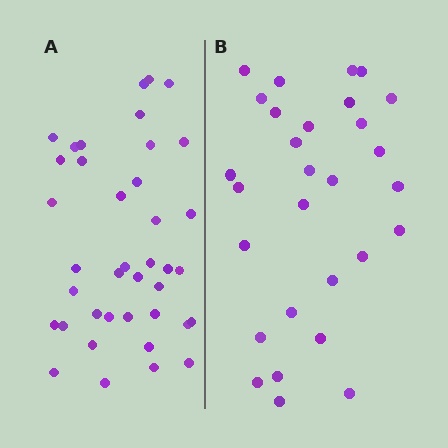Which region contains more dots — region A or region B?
Region A (the left region) has more dots.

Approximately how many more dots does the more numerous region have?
Region A has roughly 10 or so more dots than region B.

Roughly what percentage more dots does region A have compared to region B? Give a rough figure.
About 35% more.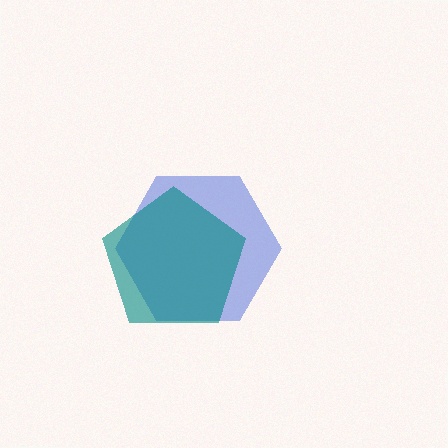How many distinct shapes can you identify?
There are 2 distinct shapes: a blue hexagon, a teal pentagon.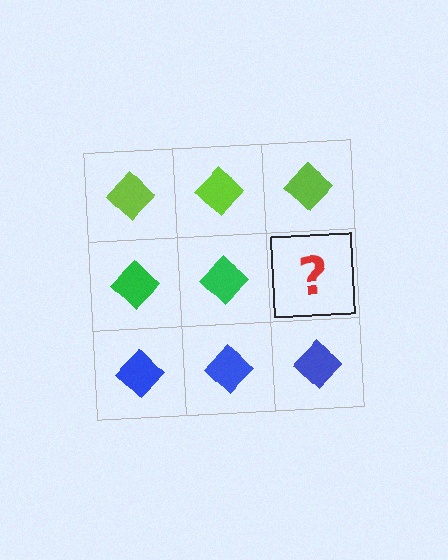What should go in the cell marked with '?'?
The missing cell should contain a green diamond.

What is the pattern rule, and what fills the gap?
The rule is that each row has a consistent color. The gap should be filled with a green diamond.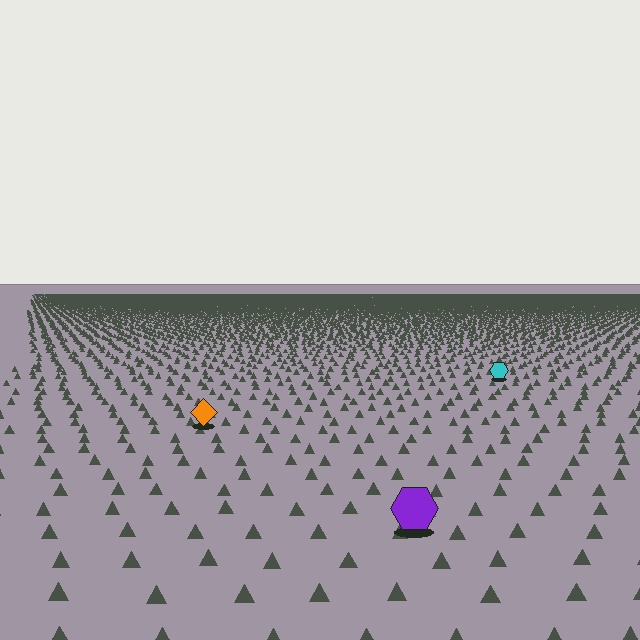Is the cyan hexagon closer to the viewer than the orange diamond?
No. The orange diamond is closer — you can tell from the texture gradient: the ground texture is coarser near it.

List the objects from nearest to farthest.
From nearest to farthest: the purple hexagon, the orange diamond, the cyan hexagon.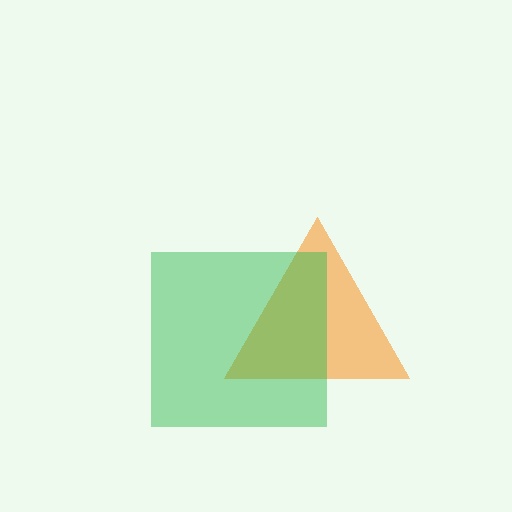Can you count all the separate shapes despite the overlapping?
Yes, there are 2 separate shapes.